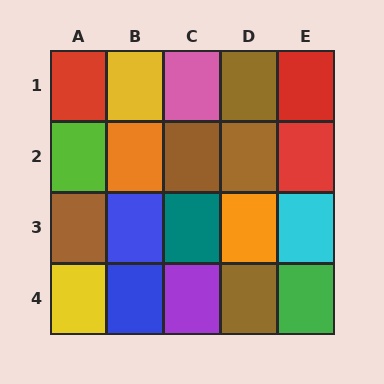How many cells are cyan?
1 cell is cyan.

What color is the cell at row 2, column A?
Lime.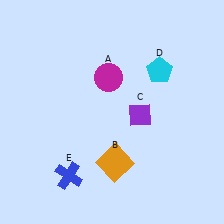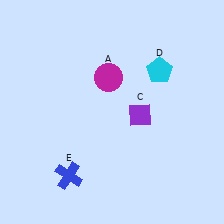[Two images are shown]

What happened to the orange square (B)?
The orange square (B) was removed in Image 2. It was in the bottom-right area of Image 1.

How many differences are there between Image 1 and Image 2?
There is 1 difference between the two images.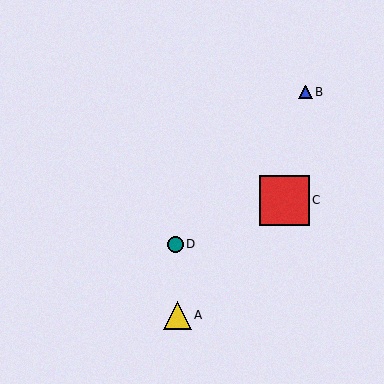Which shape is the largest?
The red square (labeled C) is the largest.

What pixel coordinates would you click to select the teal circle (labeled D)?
Click at (176, 244) to select the teal circle D.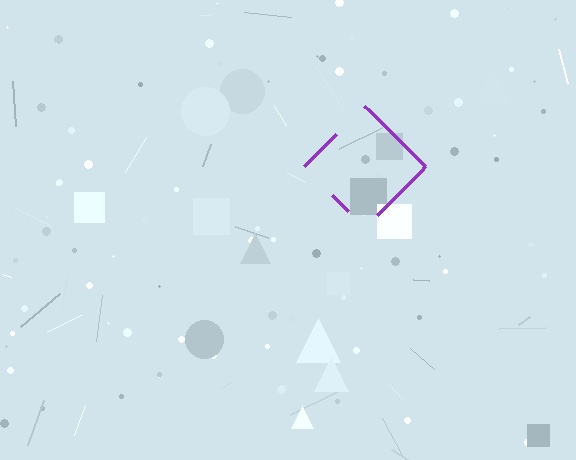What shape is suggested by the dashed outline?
The dashed outline suggests a diamond.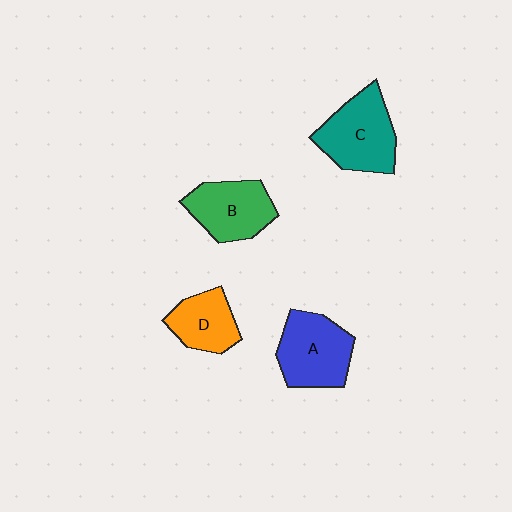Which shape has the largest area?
Shape C (teal).